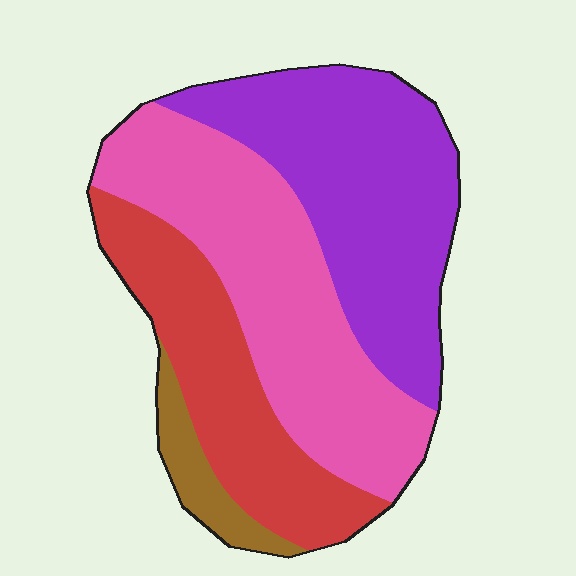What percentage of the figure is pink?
Pink takes up about three eighths (3/8) of the figure.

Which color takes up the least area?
Brown, at roughly 5%.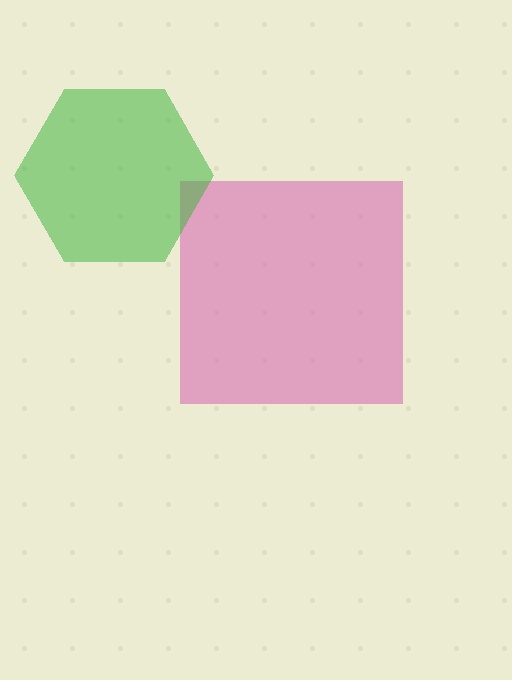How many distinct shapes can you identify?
There are 2 distinct shapes: a pink square, a green hexagon.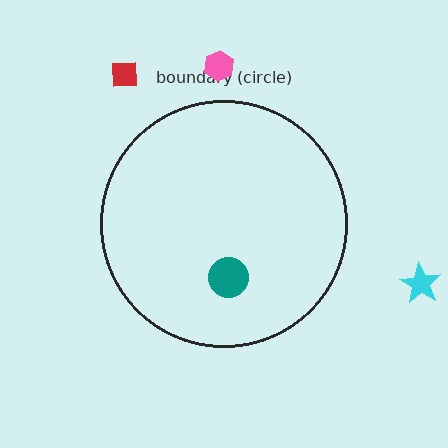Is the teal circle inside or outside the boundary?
Inside.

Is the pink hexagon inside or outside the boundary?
Outside.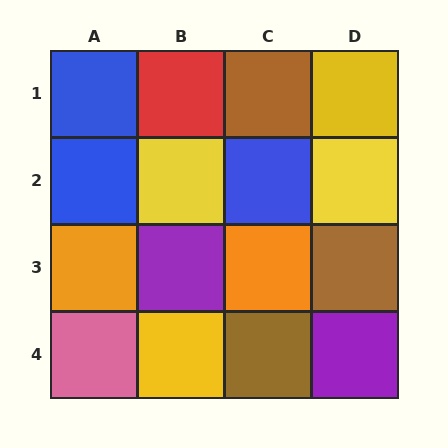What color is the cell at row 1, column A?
Blue.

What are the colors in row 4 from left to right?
Pink, yellow, brown, purple.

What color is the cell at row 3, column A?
Orange.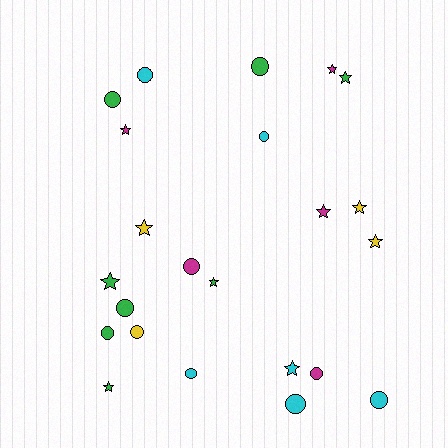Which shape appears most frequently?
Circle, with 12 objects.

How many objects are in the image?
There are 23 objects.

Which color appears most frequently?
Green, with 8 objects.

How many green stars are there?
There are 4 green stars.